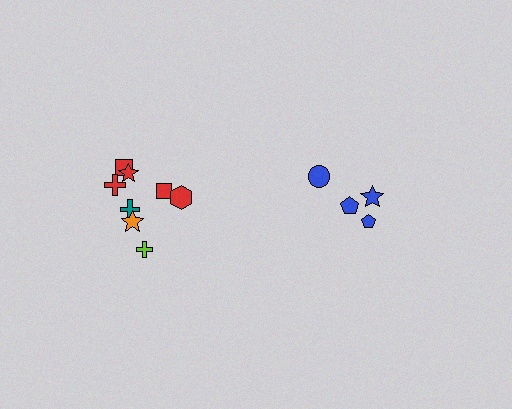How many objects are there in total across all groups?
There are 12 objects.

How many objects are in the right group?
There are 4 objects.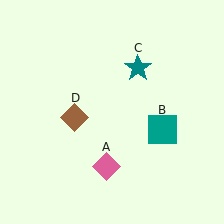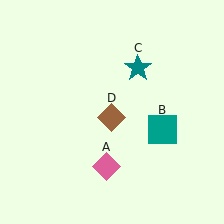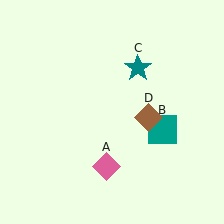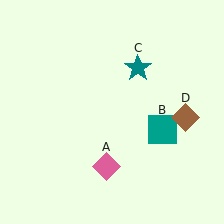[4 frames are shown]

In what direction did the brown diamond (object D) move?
The brown diamond (object D) moved right.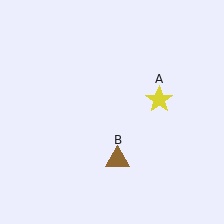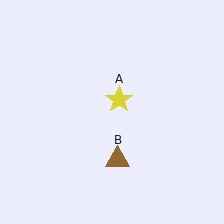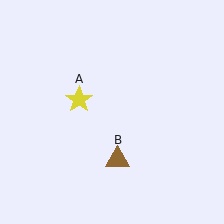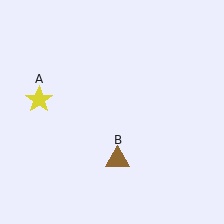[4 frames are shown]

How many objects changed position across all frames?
1 object changed position: yellow star (object A).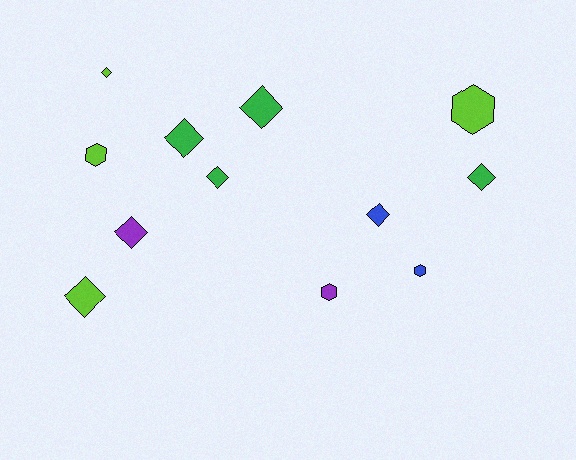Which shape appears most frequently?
Diamond, with 8 objects.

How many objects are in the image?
There are 12 objects.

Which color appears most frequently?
Green, with 4 objects.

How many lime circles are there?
There are no lime circles.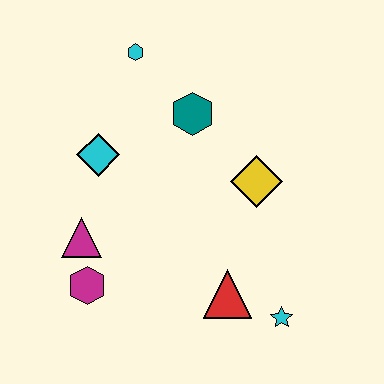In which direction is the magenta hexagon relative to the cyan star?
The magenta hexagon is to the left of the cyan star.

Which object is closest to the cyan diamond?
The magenta triangle is closest to the cyan diamond.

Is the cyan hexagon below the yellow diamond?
No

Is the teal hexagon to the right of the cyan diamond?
Yes